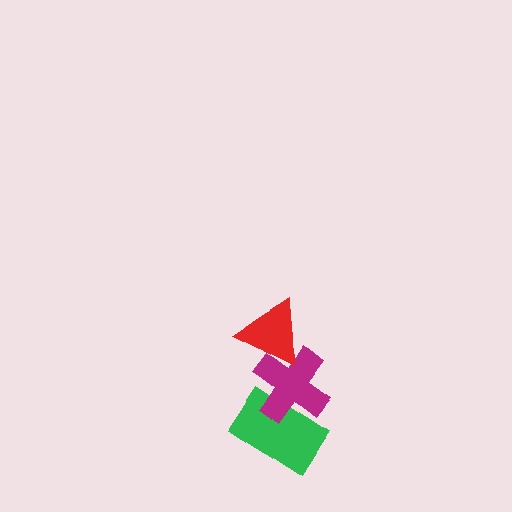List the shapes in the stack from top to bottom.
From top to bottom: the red triangle, the magenta cross, the green rectangle.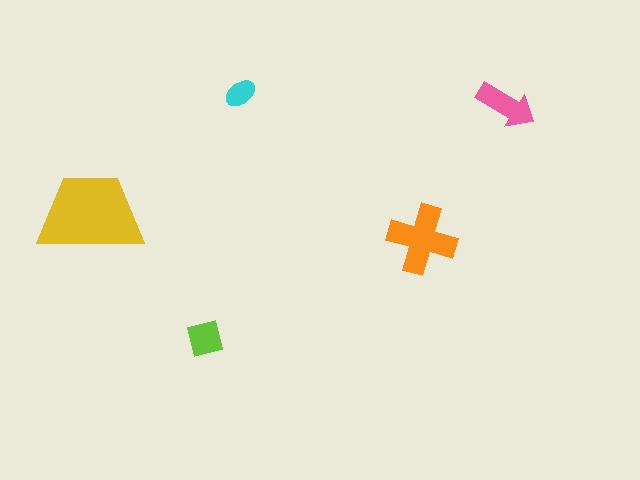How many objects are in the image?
There are 5 objects in the image.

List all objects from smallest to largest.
The cyan ellipse, the lime square, the pink arrow, the orange cross, the yellow trapezoid.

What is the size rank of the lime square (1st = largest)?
4th.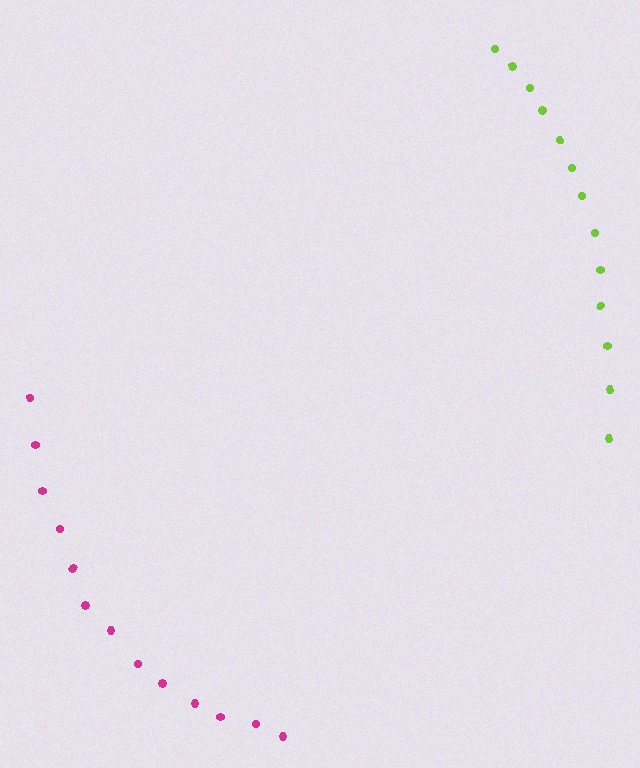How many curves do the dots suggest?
There are 2 distinct paths.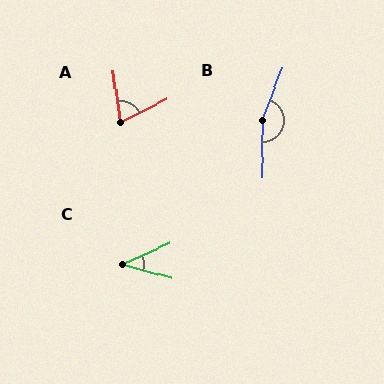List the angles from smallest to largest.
C (40°), A (72°), B (160°).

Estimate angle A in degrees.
Approximately 72 degrees.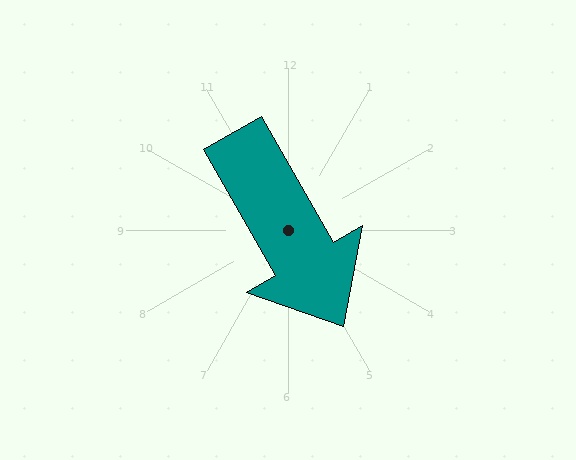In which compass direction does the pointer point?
Southeast.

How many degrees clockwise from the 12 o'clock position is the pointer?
Approximately 150 degrees.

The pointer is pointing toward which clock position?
Roughly 5 o'clock.